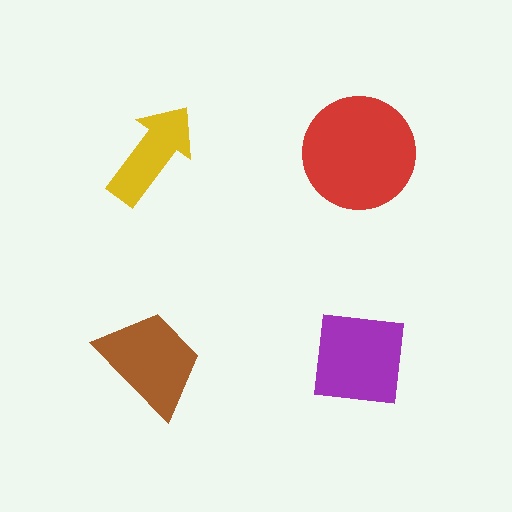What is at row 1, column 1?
A yellow arrow.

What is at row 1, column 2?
A red circle.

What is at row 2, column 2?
A purple square.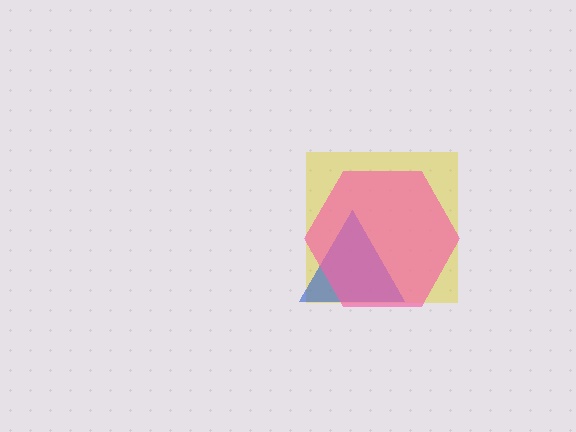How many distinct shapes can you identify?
There are 3 distinct shapes: a yellow square, a blue triangle, a pink hexagon.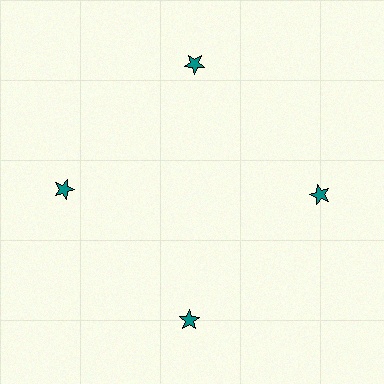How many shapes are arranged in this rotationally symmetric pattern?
There are 4 shapes, arranged in 4 groups of 1.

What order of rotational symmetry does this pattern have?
This pattern has 4-fold rotational symmetry.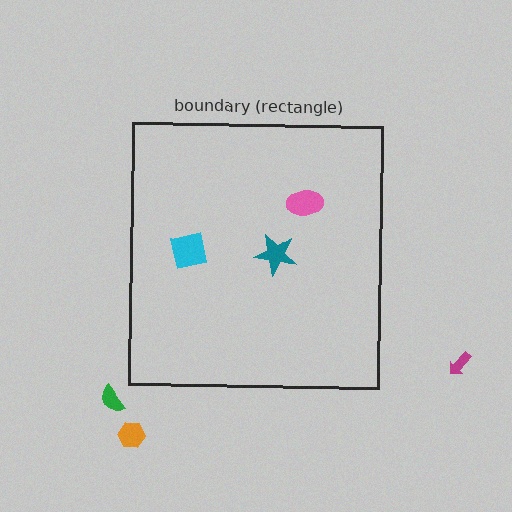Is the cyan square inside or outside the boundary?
Inside.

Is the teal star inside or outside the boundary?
Inside.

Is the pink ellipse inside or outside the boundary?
Inside.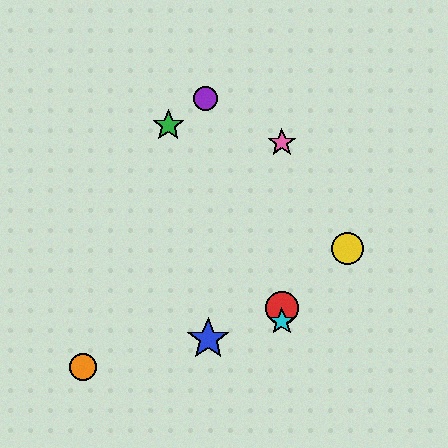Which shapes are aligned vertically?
The red circle, the cyan star, the pink star are aligned vertically.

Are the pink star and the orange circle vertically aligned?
No, the pink star is at x≈282 and the orange circle is at x≈83.